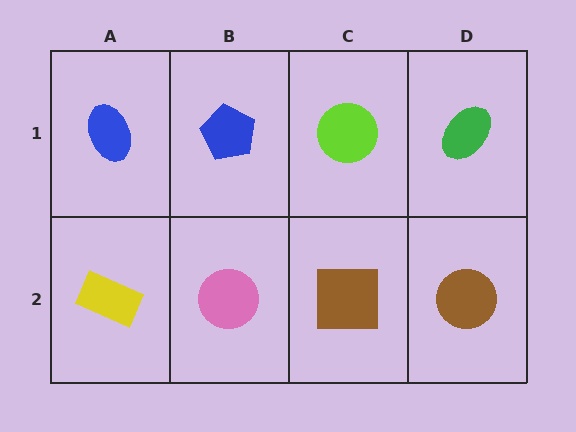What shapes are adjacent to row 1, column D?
A brown circle (row 2, column D), a lime circle (row 1, column C).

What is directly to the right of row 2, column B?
A brown square.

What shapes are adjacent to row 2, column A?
A blue ellipse (row 1, column A), a pink circle (row 2, column B).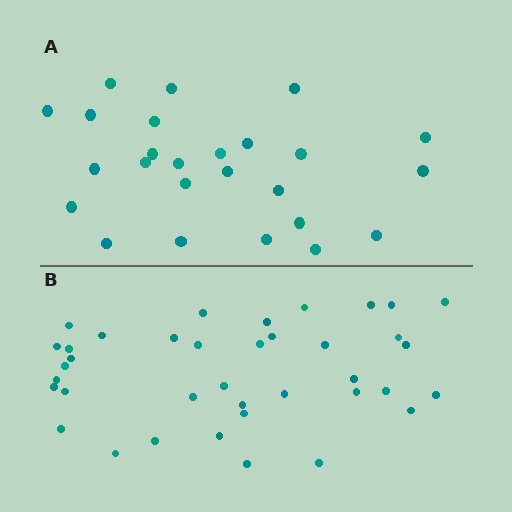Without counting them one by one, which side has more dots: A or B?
Region B (the bottom region) has more dots.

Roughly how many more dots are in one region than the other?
Region B has approximately 15 more dots than region A.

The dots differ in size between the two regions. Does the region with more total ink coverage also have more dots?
No. Region A has more total ink coverage because its dots are larger, but region B actually contains more individual dots. Total area can be misleading — the number of items is what matters here.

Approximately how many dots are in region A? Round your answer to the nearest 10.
About 20 dots. (The exact count is 25, which rounds to 20.)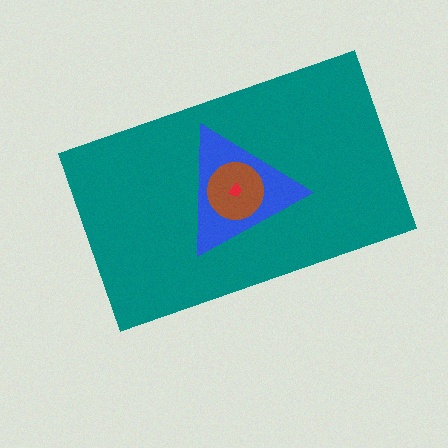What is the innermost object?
The red trapezoid.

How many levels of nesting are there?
4.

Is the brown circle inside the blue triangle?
Yes.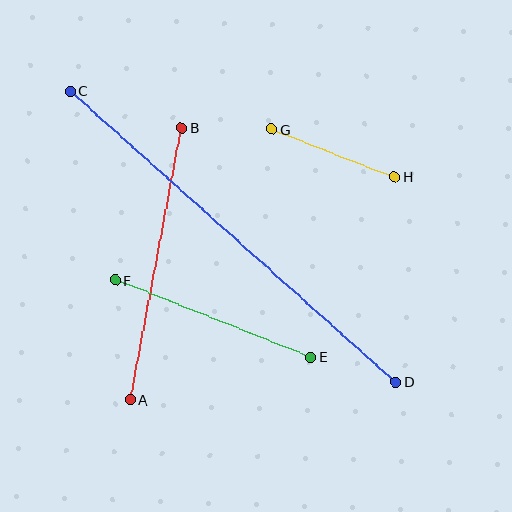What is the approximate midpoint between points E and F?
The midpoint is at approximately (213, 319) pixels.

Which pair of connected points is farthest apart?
Points C and D are farthest apart.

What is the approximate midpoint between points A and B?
The midpoint is at approximately (156, 264) pixels.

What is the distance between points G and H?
The distance is approximately 132 pixels.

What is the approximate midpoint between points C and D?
The midpoint is at approximately (233, 237) pixels.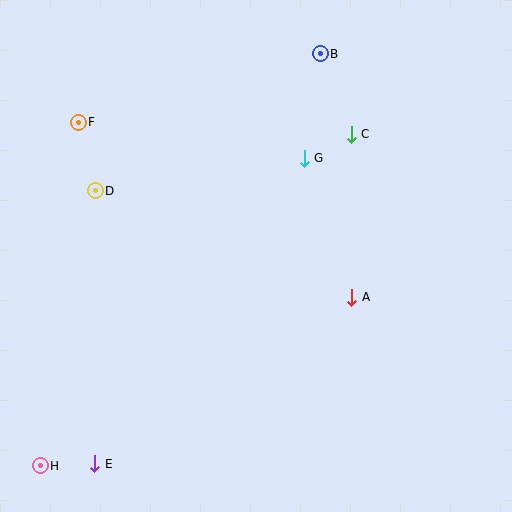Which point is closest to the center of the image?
Point A at (352, 297) is closest to the center.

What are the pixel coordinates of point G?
Point G is at (304, 158).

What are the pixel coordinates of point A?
Point A is at (352, 297).